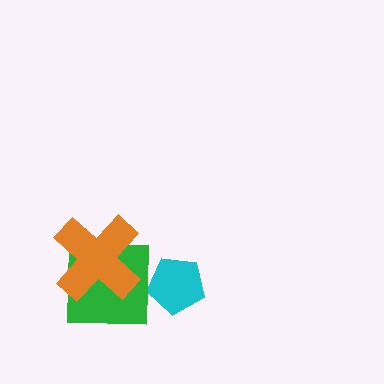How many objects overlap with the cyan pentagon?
0 objects overlap with the cyan pentagon.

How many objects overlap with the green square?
1 object overlaps with the green square.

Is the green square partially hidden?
Yes, it is partially covered by another shape.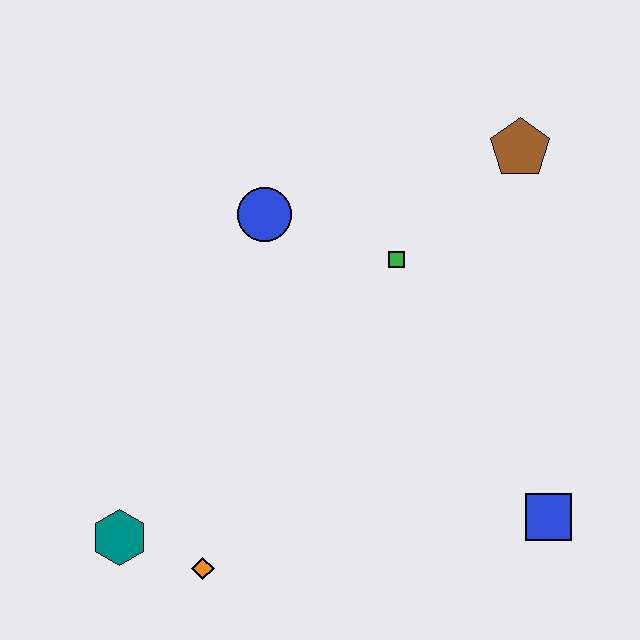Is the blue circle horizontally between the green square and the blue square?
No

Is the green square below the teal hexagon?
No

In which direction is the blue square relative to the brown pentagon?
The blue square is below the brown pentagon.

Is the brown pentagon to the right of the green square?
Yes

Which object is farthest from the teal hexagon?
The brown pentagon is farthest from the teal hexagon.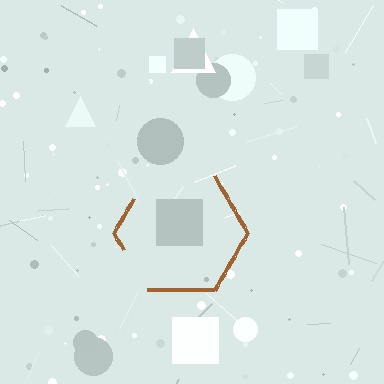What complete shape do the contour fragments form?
The contour fragments form a hexagon.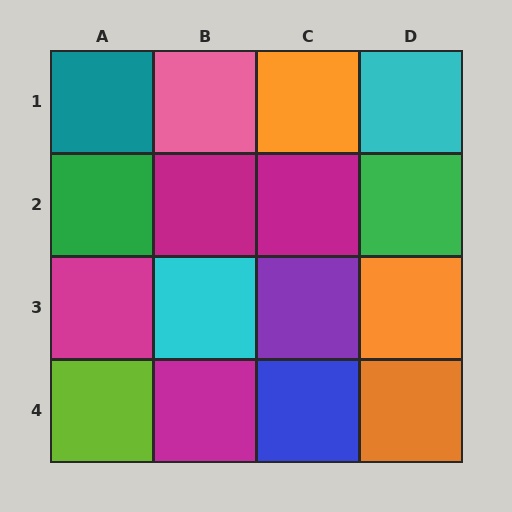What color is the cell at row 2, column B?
Magenta.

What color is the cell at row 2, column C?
Magenta.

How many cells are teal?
1 cell is teal.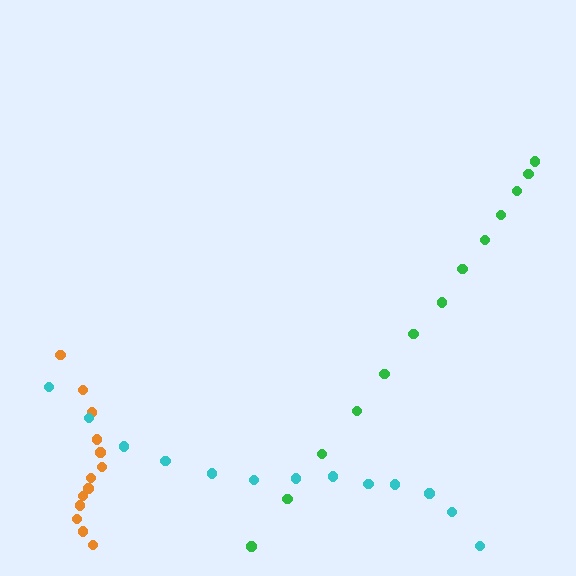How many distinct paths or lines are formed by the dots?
There are 3 distinct paths.